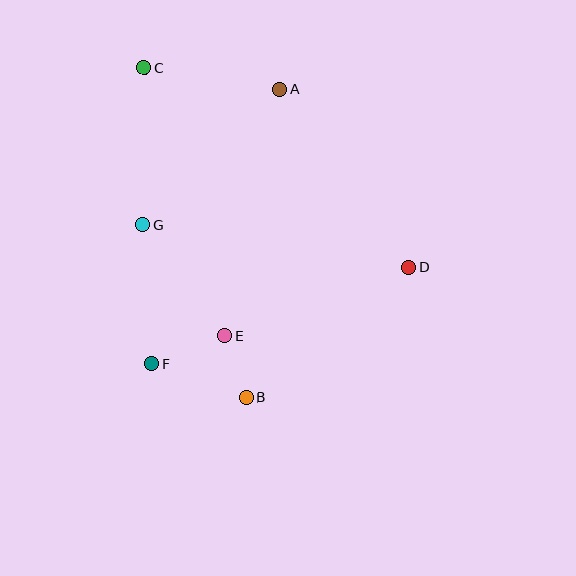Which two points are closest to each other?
Points B and E are closest to each other.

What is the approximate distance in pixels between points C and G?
The distance between C and G is approximately 157 pixels.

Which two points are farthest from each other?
Points B and C are farthest from each other.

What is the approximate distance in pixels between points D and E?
The distance between D and E is approximately 197 pixels.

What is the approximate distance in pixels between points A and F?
The distance between A and F is approximately 303 pixels.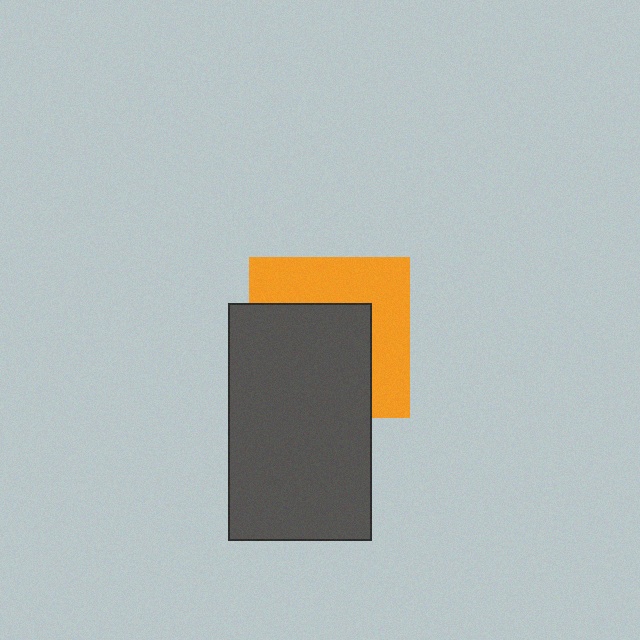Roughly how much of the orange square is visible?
About half of it is visible (roughly 46%).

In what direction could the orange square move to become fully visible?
The orange square could move toward the upper-right. That would shift it out from behind the dark gray rectangle entirely.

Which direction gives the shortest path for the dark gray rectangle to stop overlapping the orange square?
Moving toward the lower-left gives the shortest separation.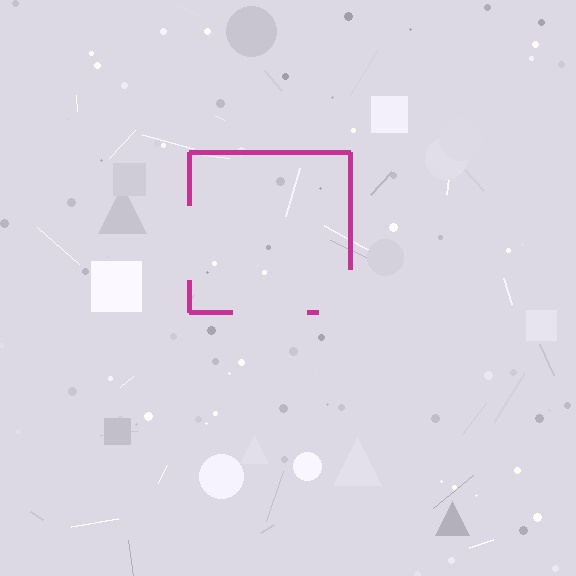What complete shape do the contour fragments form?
The contour fragments form a square.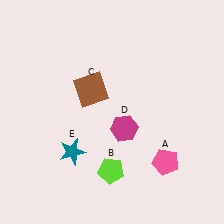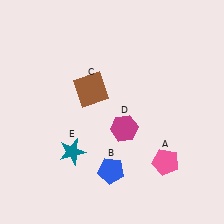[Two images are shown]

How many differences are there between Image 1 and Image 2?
There is 1 difference between the two images.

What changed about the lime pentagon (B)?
In Image 1, B is lime. In Image 2, it changed to blue.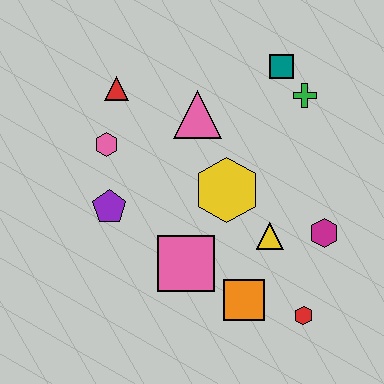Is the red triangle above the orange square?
Yes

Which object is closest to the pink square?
The orange square is closest to the pink square.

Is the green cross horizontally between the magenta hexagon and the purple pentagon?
Yes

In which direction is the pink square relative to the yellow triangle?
The pink square is to the left of the yellow triangle.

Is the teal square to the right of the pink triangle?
Yes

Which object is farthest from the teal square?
The red hexagon is farthest from the teal square.